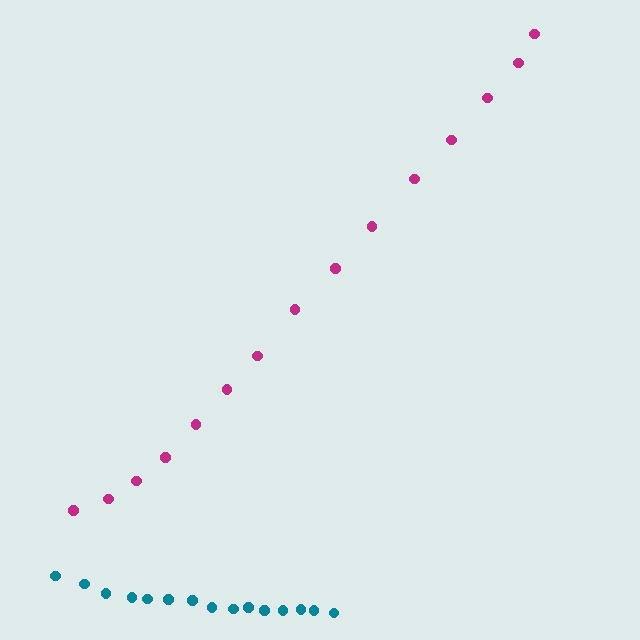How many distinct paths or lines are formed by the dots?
There are 2 distinct paths.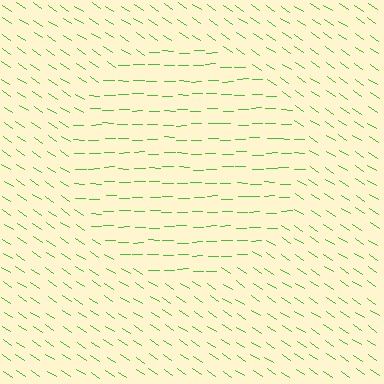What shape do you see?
I see a circle.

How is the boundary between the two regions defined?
The boundary is defined purely by a change in line orientation (approximately 33 degrees difference). All lines are the same color and thickness.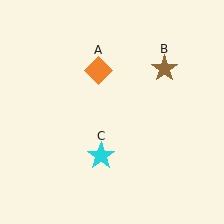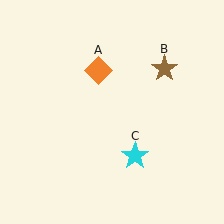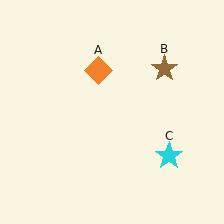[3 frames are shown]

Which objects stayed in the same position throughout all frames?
Orange diamond (object A) and brown star (object B) remained stationary.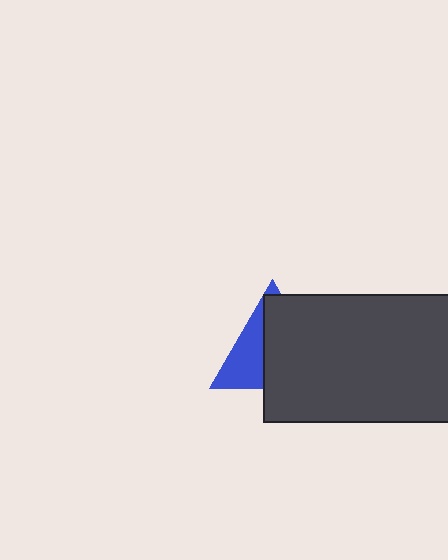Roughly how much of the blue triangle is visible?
A small part of it is visible (roughly 39%).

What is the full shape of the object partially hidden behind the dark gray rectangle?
The partially hidden object is a blue triangle.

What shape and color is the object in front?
The object in front is a dark gray rectangle.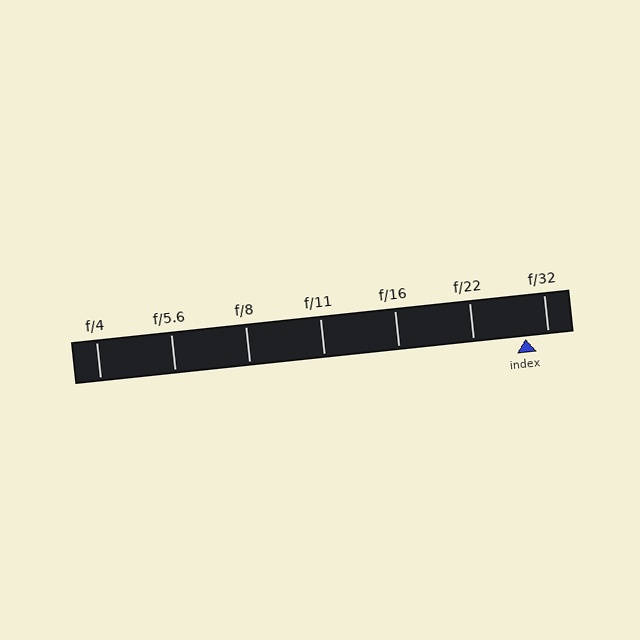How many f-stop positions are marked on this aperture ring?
There are 7 f-stop positions marked.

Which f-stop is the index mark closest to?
The index mark is closest to f/32.